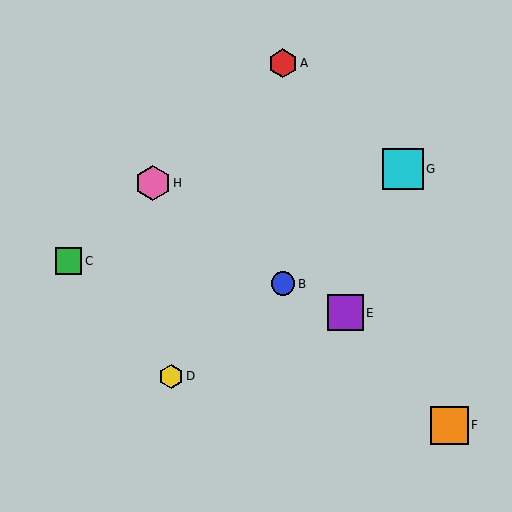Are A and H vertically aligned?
No, A is at x≈283 and H is at x≈153.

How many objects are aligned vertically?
2 objects (A, B) are aligned vertically.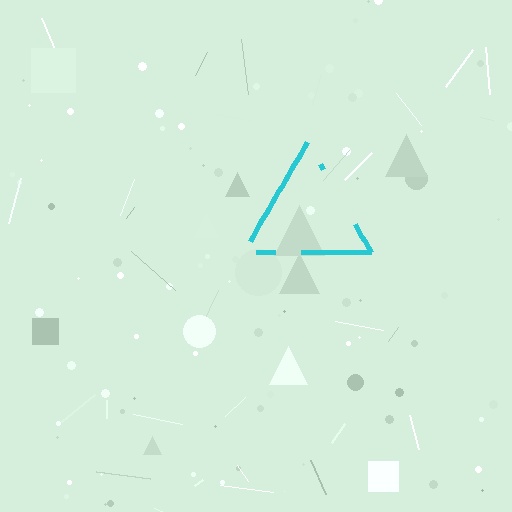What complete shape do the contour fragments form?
The contour fragments form a triangle.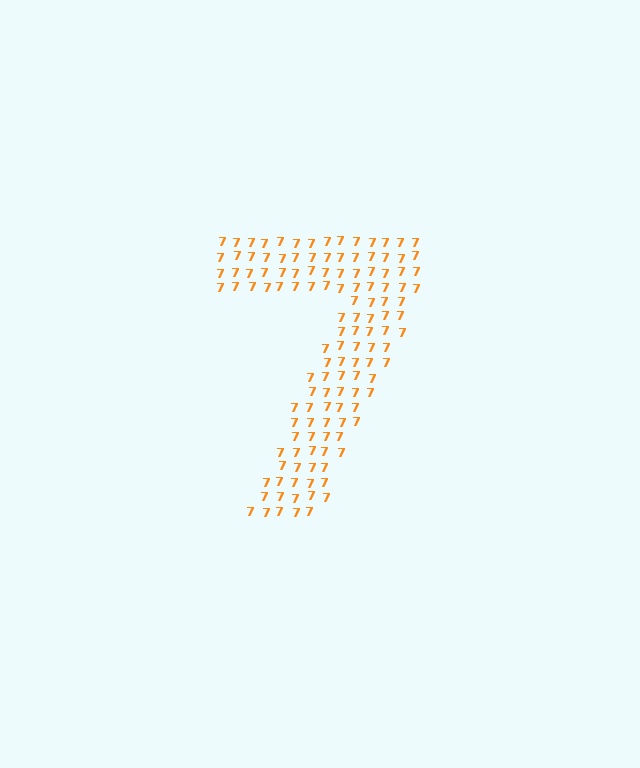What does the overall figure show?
The overall figure shows the digit 7.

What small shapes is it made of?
It is made of small digit 7's.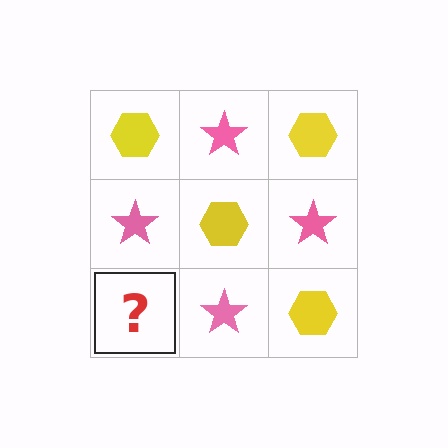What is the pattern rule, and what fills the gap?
The rule is that it alternates yellow hexagon and pink star in a checkerboard pattern. The gap should be filled with a yellow hexagon.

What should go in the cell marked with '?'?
The missing cell should contain a yellow hexagon.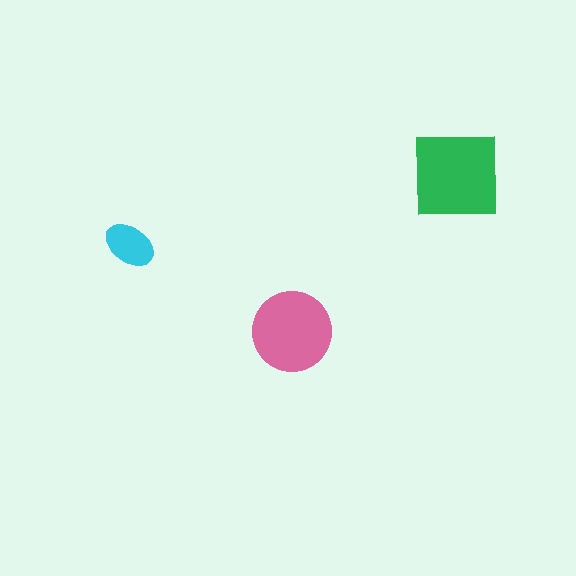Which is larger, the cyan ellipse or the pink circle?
The pink circle.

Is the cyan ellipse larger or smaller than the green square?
Smaller.